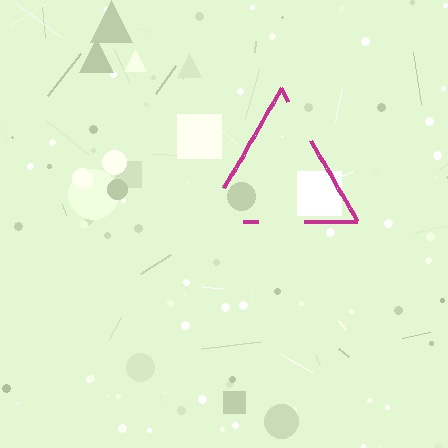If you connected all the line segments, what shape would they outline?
They would outline a triangle.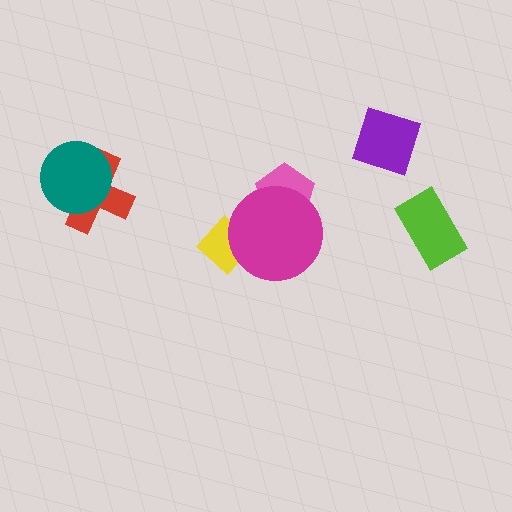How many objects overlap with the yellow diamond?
1 object overlaps with the yellow diamond.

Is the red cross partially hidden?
Yes, it is partially covered by another shape.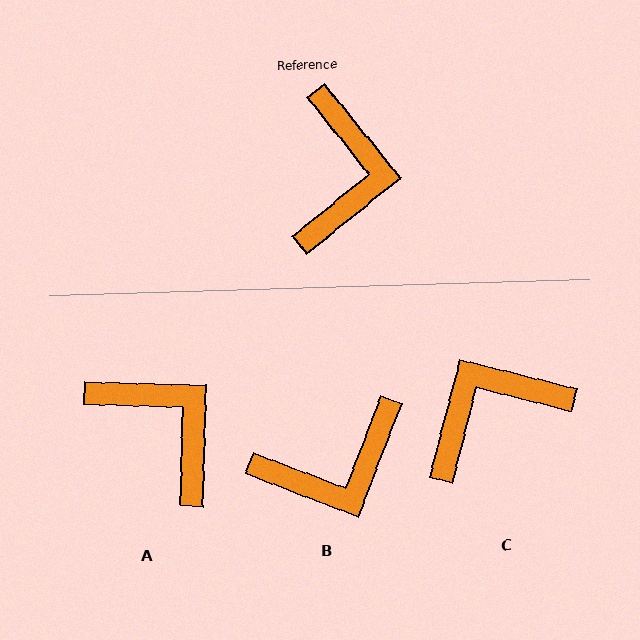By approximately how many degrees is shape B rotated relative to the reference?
Approximately 60 degrees clockwise.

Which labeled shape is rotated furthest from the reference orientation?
C, about 127 degrees away.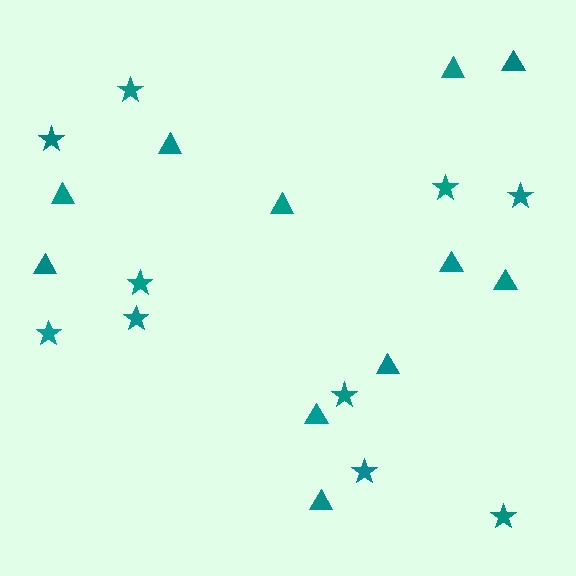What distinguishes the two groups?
There are 2 groups: one group of triangles (11) and one group of stars (10).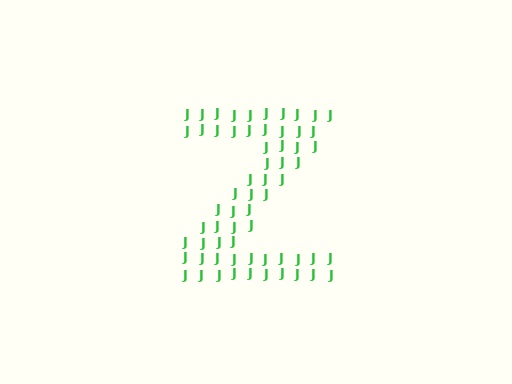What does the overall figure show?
The overall figure shows the letter Z.